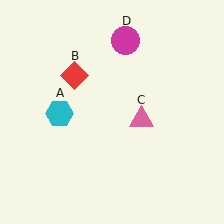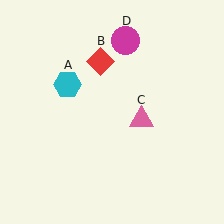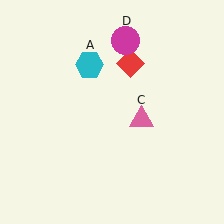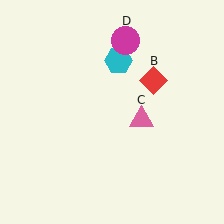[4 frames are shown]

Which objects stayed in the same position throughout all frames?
Pink triangle (object C) and magenta circle (object D) remained stationary.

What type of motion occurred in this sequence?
The cyan hexagon (object A), red diamond (object B) rotated clockwise around the center of the scene.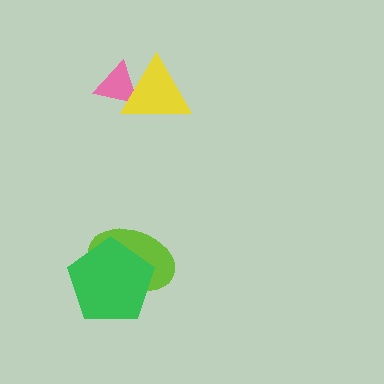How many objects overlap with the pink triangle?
1 object overlaps with the pink triangle.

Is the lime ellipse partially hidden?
Yes, it is partially covered by another shape.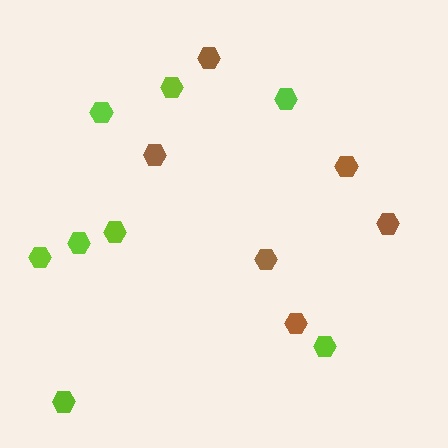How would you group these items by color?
There are 2 groups: one group of brown hexagons (6) and one group of lime hexagons (8).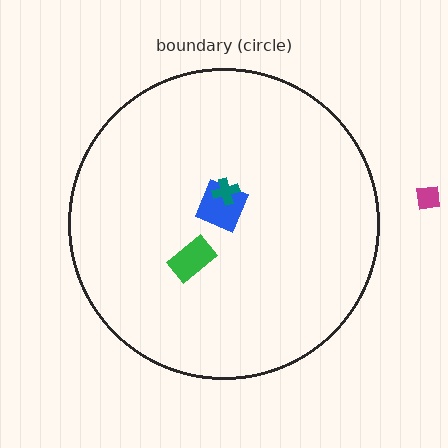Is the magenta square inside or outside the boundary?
Outside.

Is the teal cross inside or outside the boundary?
Inside.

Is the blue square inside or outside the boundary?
Inside.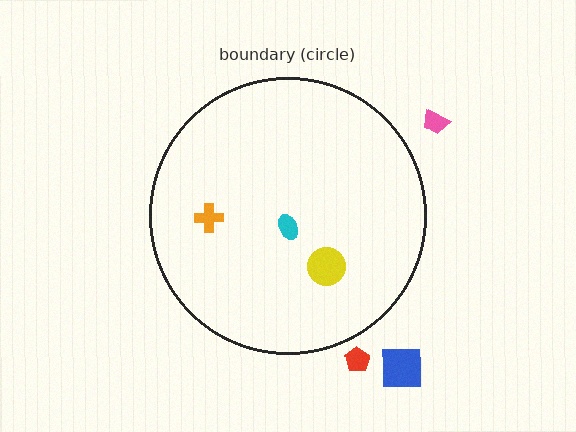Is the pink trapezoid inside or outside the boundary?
Outside.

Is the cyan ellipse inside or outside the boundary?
Inside.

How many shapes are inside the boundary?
3 inside, 3 outside.